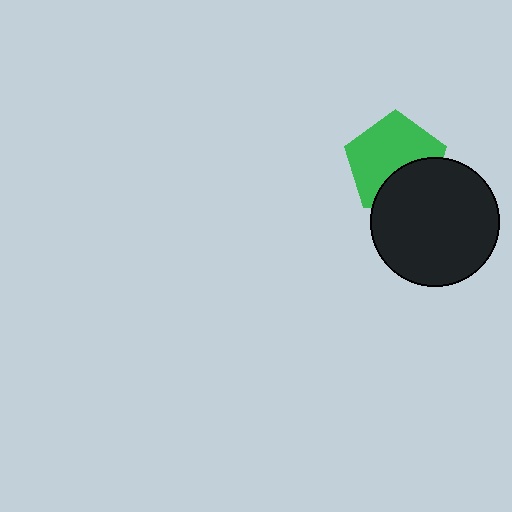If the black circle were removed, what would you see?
You would see the complete green pentagon.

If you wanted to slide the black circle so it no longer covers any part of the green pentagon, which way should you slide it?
Slide it down — that is the most direct way to separate the two shapes.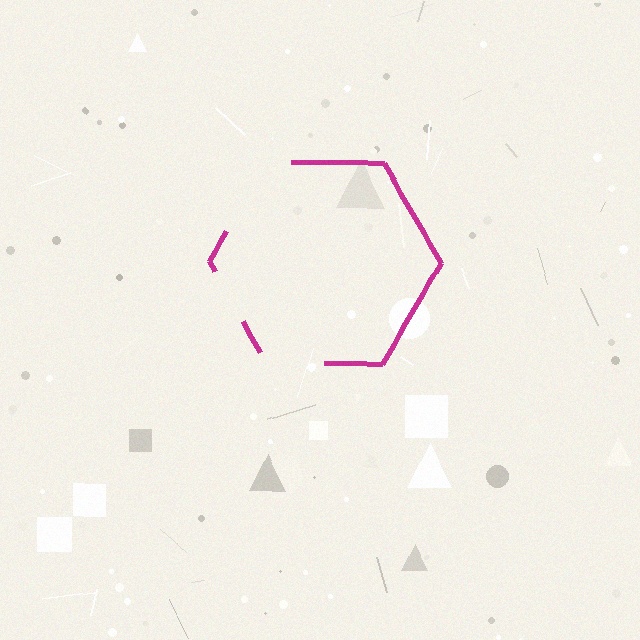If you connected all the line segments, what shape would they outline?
They would outline a hexagon.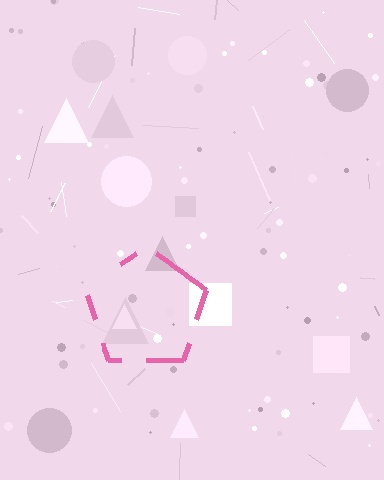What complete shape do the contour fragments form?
The contour fragments form a pentagon.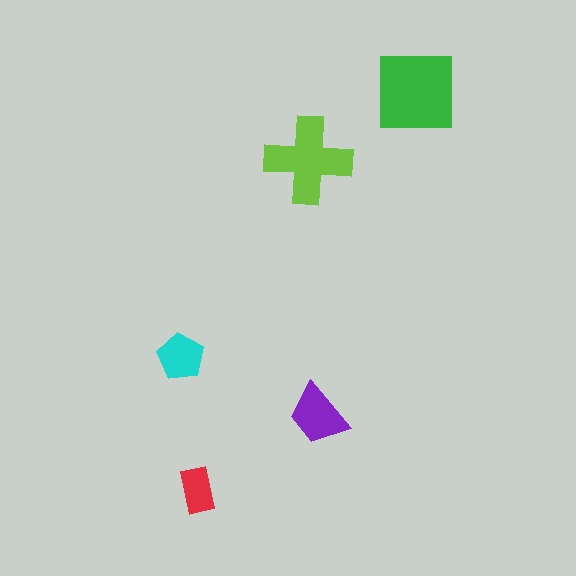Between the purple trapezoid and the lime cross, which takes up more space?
The lime cross.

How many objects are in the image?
There are 5 objects in the image.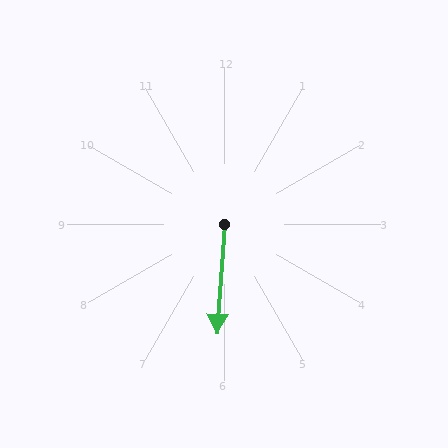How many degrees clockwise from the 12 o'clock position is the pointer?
Approximately 184 degrees.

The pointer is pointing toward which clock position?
Roughly 6 o'clock.